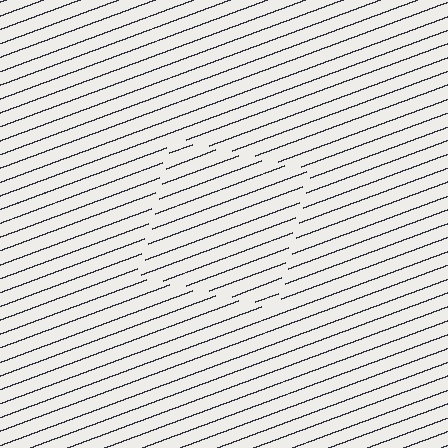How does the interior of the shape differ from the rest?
The interior of the shape contains the same grating, shifted by half a period — the contour is defined by the phase discontinuity where line-ends from the inner and outer gratings abut.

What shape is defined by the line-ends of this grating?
An illusory square. The interior of the shape contains the same grating, shifted by half a period — the contour is defined by the phase discontinuity where line-ends from the inner and outer gratings abut.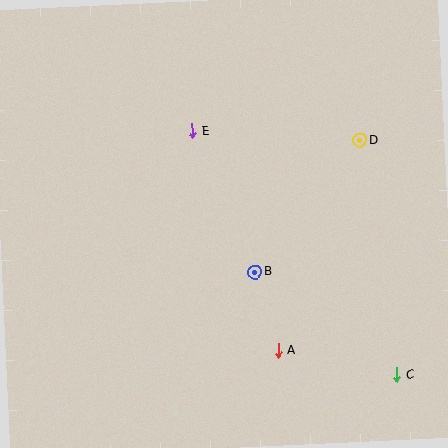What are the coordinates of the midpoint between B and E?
The midpoint between B and E is at (224, 202).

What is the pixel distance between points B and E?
The distance between B and E is 154 pixels.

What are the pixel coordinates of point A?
Point A is at (278, 351).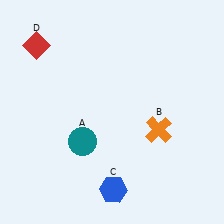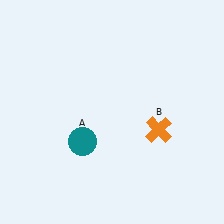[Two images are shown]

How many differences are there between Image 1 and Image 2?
There are 2 differences between the two images.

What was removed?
The red diamond (D), the blue hexagon (C) were removed in Image 2.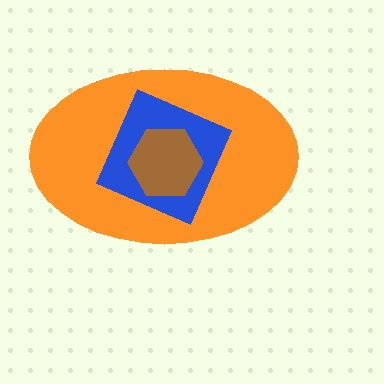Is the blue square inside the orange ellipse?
Yes.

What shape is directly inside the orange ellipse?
The blue square.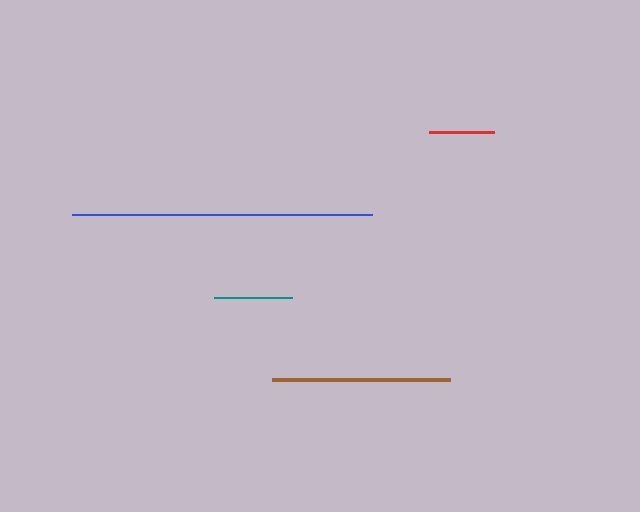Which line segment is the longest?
The blue line is the longest at approximately 300 pixels.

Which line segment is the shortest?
The red line is the shortest at approximately 65 pixels.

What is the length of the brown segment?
The brown segment is approximately 178 pixels long.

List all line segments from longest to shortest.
From longest to shortest: blue, brown, teal, red.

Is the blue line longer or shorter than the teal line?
The blue line is longer than the teal line.